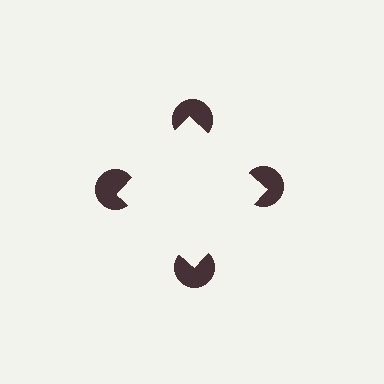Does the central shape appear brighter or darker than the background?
It typically appears slightly brighter than the background, even though no actual brightness change is drawn.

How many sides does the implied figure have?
4 sides.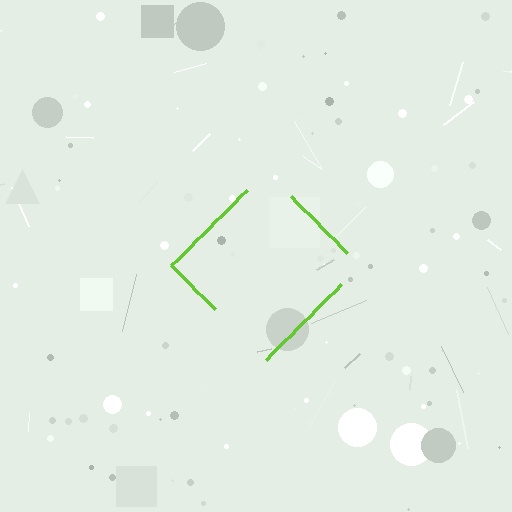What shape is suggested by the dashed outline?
The dashed outline suggests a diamond.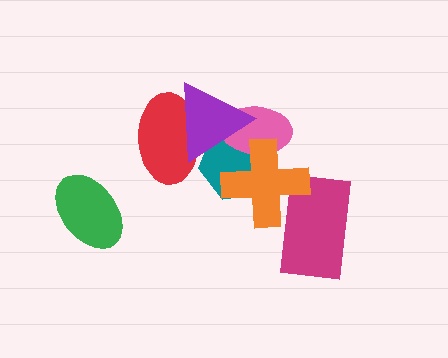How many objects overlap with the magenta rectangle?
1 object overlaps with the magenta rectangle.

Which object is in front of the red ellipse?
The purple triangle is in front of the red ellipse.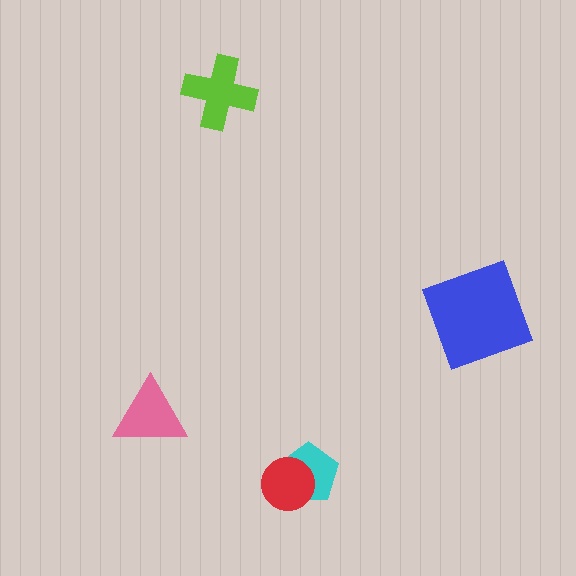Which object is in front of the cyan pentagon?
The red circle is in front of the cyan pentagon.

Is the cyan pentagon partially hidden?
Yes, it is partially covered by another shape.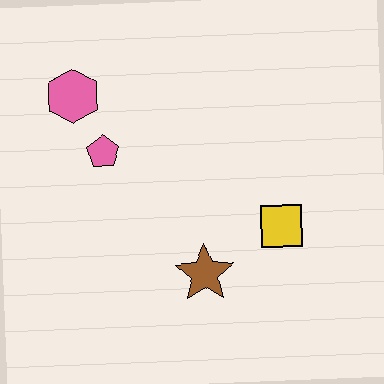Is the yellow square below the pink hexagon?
Yes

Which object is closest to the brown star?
The yellow square is closest to the brown star.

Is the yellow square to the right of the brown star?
Yes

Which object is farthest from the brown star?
The pink hexagon is farthest from the brown star.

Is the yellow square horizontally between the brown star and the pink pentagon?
No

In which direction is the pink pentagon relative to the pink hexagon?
The pink pentagon is below the pink hexagon.